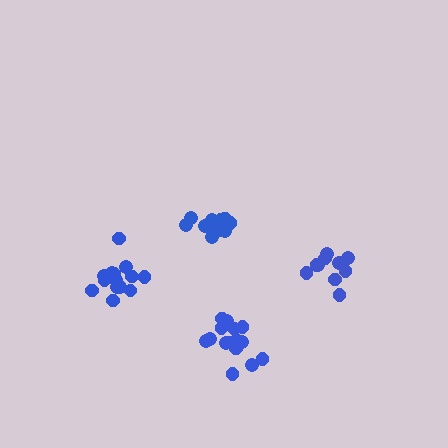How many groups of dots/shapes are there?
There are 4 groups.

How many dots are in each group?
Group 1: 15 dots, Group 2: 13 dots, Group 3: 10 dots, Group 4: 15 dots (53 total).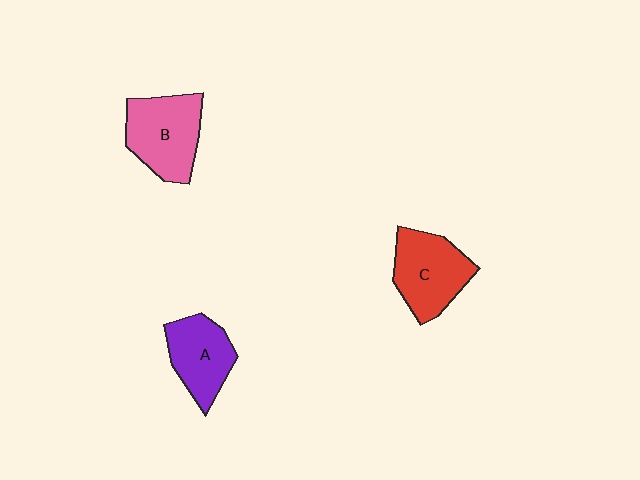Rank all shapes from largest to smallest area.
From largest to smallest: B (pink), C (red), A (purple).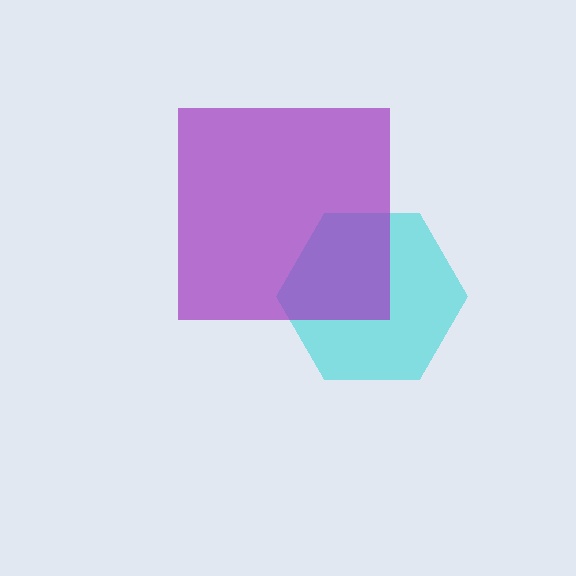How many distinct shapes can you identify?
There are 2 distinct shapes: a cyan hexagon, a purple square.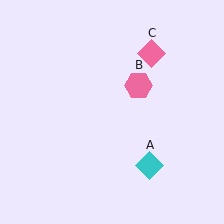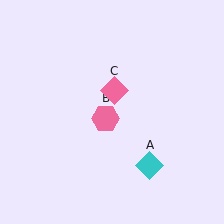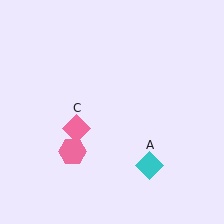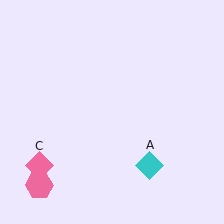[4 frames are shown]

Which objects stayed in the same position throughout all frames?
Cyan diamond (object A) remained stationary.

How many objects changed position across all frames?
2 objects changed position: pink hexagon (object B), pink diamond (object C).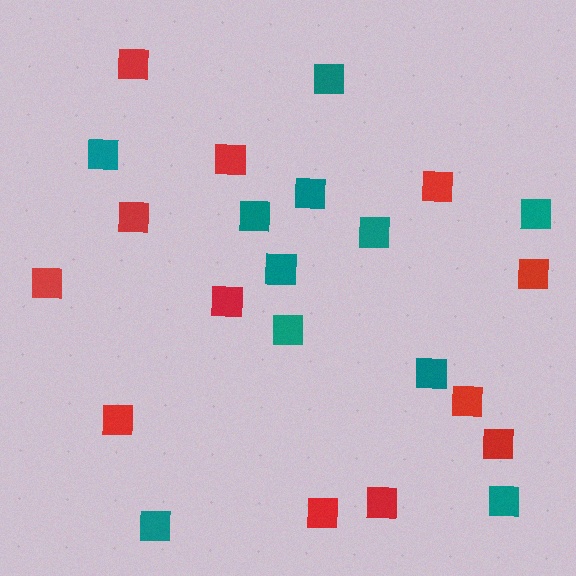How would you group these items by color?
There are 2 groups: one group of teal squares (11) and one group of red squares (12).